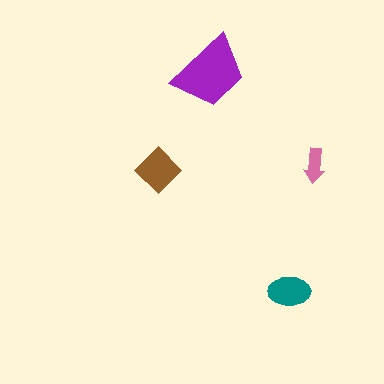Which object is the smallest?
The pink arrow.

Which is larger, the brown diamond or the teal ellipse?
The brown diamond.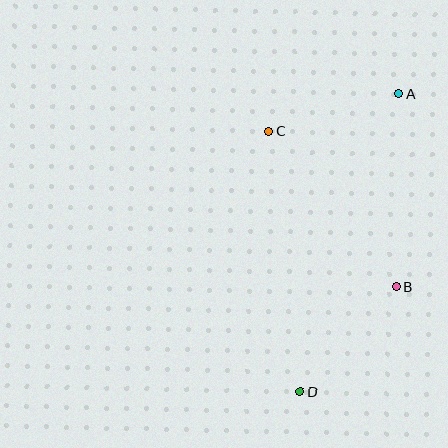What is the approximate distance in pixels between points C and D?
The distance between C and D is approximately 262 pixels.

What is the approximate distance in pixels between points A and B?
The distance between A and B is approximately 193 pixels.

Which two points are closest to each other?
Points A and C are closest to each other.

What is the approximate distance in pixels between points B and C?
The distance between B and C is approximately 201 pixels.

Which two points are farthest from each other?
Points A and D are farthest from each other.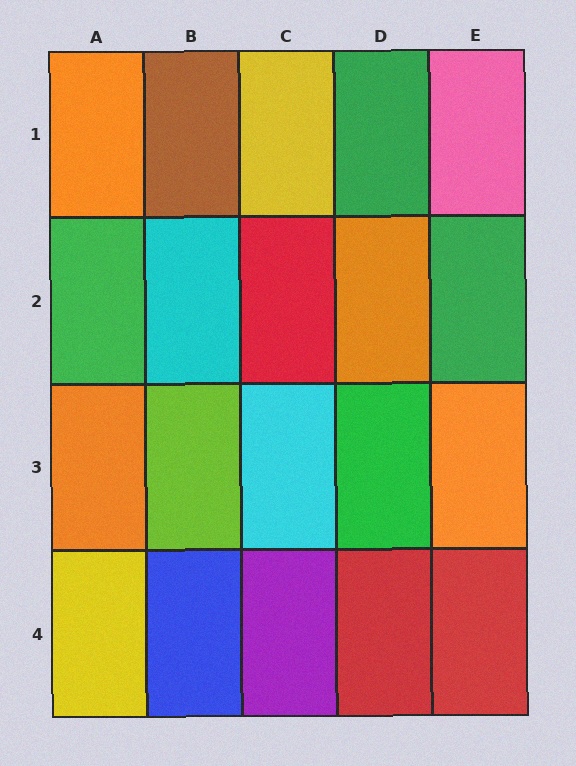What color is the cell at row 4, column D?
Red.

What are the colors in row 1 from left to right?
Orange, brown, yellow, green, pink.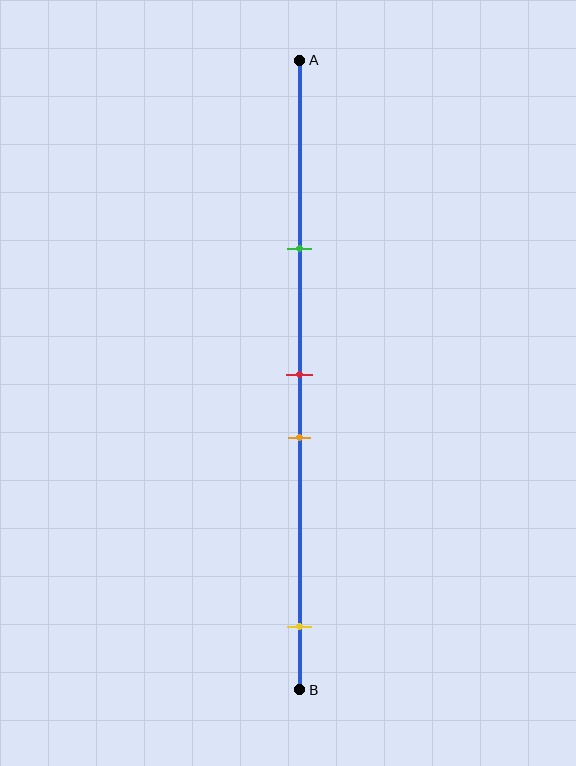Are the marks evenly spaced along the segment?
No, the marks are not evenly spaced.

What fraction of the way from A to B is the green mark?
The green mark is approximately 30% (0.3) of the way from A to B.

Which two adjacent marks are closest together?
The red and orange marks are the closest adjacent pair.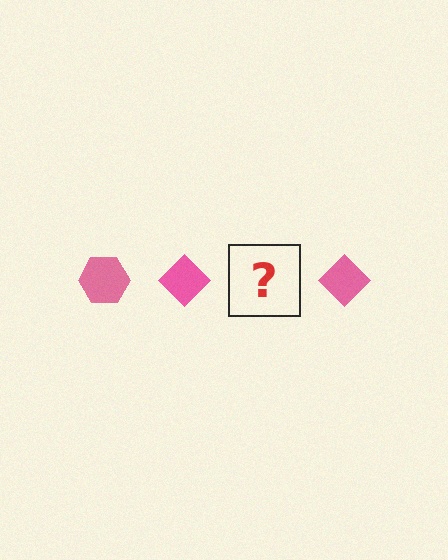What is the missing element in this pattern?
The missing element is a pink hexagon.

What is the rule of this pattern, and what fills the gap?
The rule is that the pattern cycles through hexagon, diamond shapes in pink. The gap should be filled with a pink hexagon.